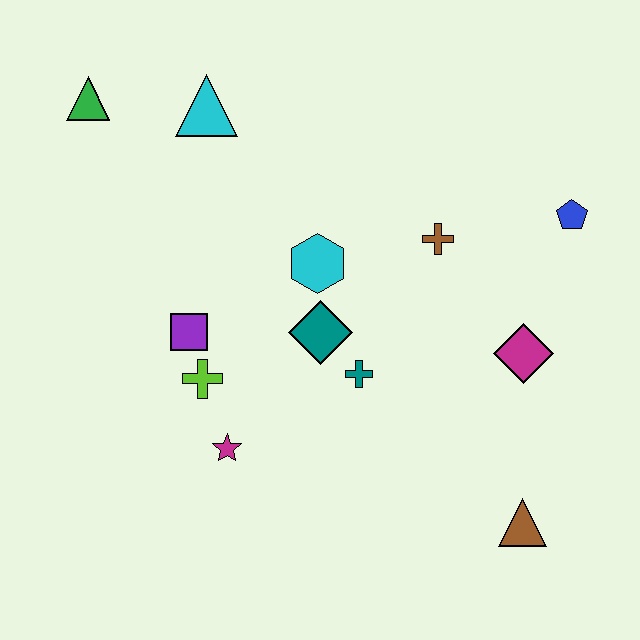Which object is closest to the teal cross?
The teal diamond is closest to the teal cross.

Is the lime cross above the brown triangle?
Yes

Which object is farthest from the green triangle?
The brown triangle is farthest from the green triangle.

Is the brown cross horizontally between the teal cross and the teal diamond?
No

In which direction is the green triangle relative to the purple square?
The green triangle is above the purple square.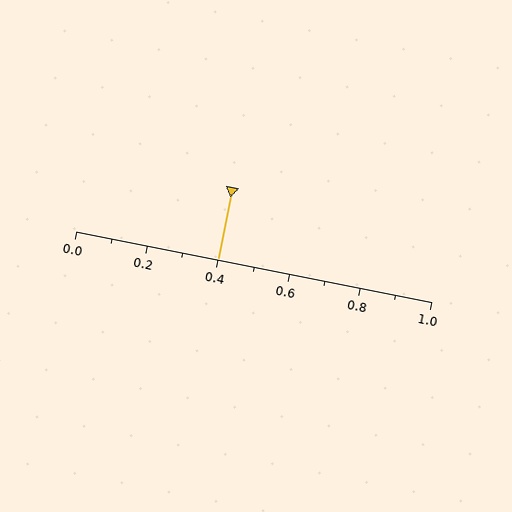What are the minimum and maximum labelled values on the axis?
The axis runs from 0.0 to 1.0.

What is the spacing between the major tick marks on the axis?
The major ticks are spaced 0.2 apart.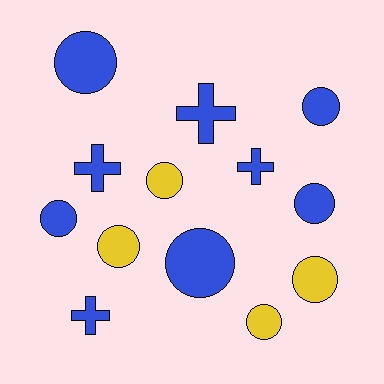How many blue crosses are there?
There are 4 blue crosses.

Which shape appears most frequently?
Circle, with 9 objects.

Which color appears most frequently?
Blue, with 9 objects.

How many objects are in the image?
There are 13 objects.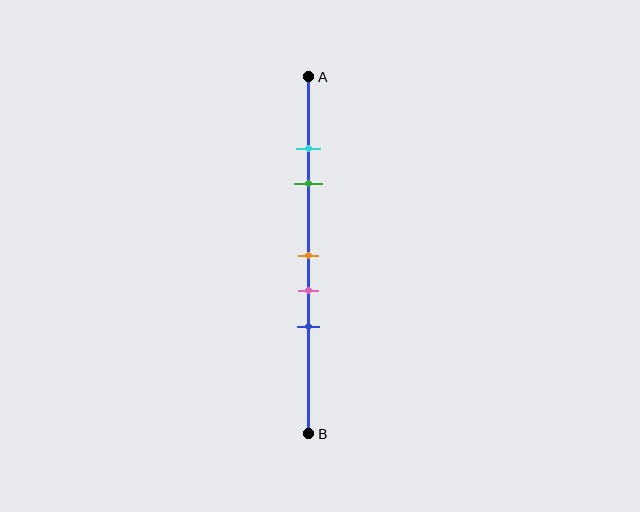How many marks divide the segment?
There are 5 marks dividing the segment.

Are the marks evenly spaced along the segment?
No, the marks are not evenly spaced.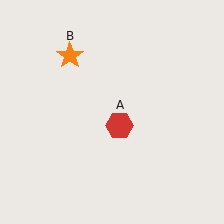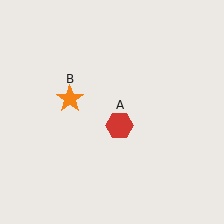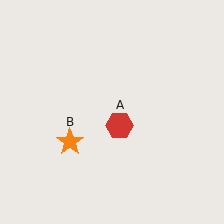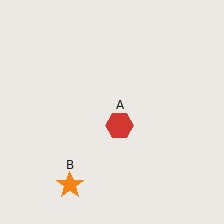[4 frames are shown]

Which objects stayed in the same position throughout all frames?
Red hexagon (object A) remained stationary.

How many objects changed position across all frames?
1 object changed position: orange star (object B).